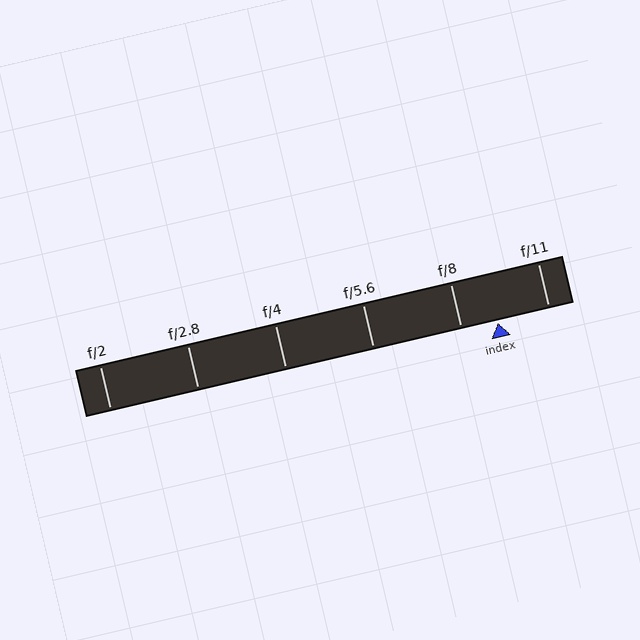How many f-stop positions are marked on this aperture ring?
There are 6 f-stop positions marked.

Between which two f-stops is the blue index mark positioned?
The index mark is between f/8 and f/11.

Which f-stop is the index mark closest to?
The index mark is closest to f/8.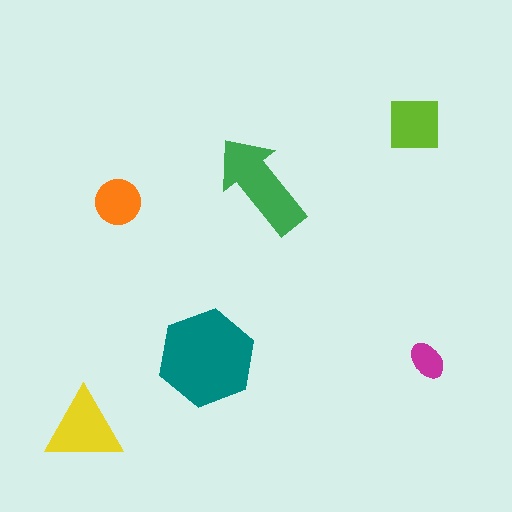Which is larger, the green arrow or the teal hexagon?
The teal hexagon.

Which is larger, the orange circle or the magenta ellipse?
The orange circle.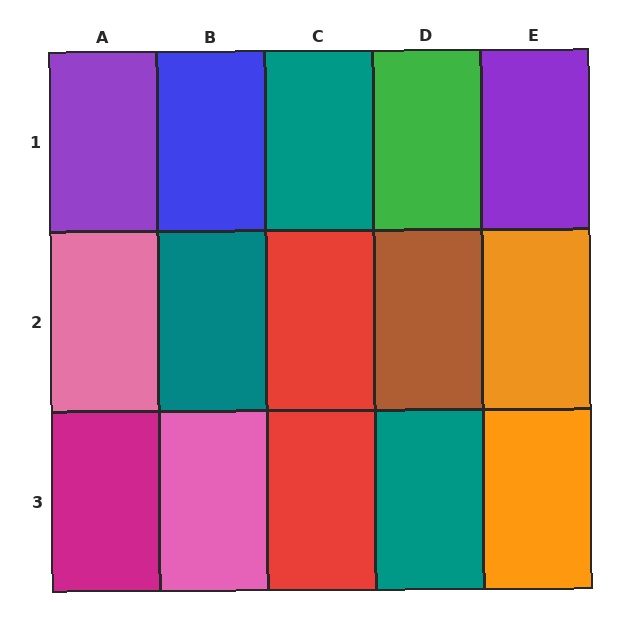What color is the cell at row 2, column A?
Pink.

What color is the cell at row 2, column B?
Teal.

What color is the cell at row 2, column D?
Brown.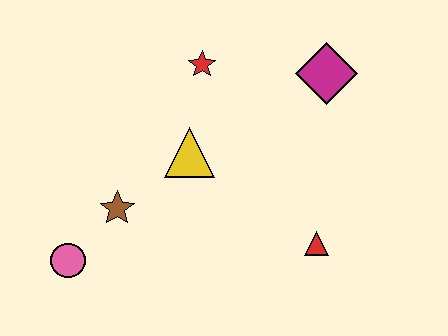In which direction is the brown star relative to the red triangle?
The brown star is to the left of the red triangle.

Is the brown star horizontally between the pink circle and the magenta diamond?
Yes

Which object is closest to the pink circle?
The brown star is closest to the pink circle.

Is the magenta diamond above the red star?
No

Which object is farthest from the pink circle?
The magenta diamond is farthest from the pink circle.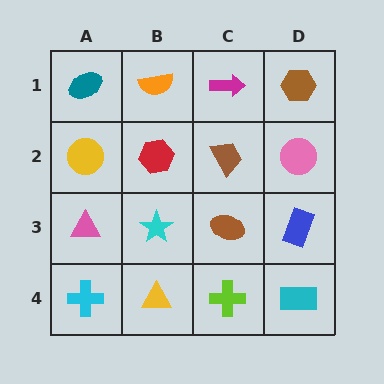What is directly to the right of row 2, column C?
A pink circle.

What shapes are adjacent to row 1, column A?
A yellow circle (row 2, column A), an orange semicircle (row 1, column B).